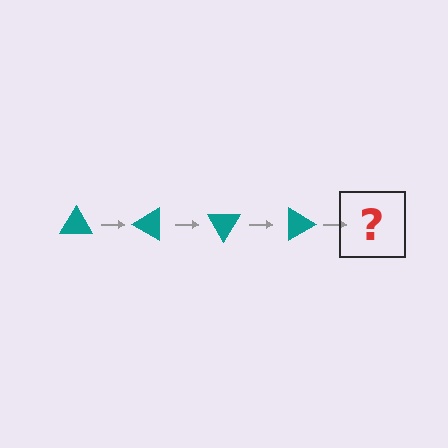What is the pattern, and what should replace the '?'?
The pattern is that the triangle rotates 30 degrees each step. The '?' should be a teal triangle rotated 120 degrees.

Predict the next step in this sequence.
The next step is a teal triangle rotated 120 degrees.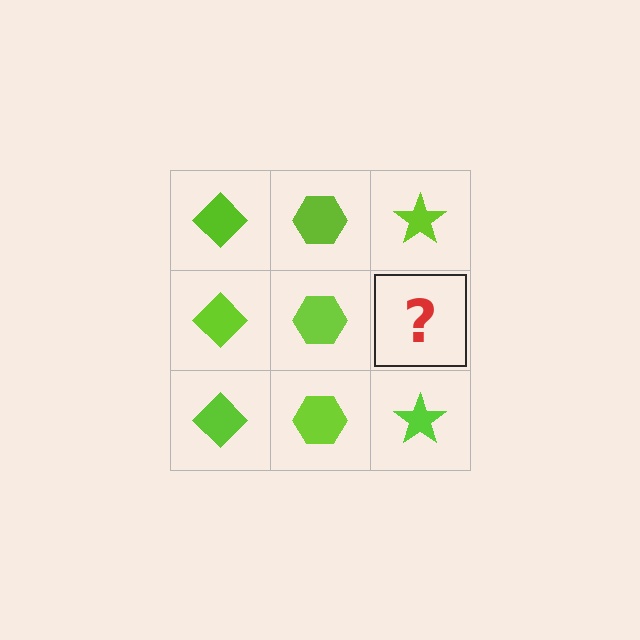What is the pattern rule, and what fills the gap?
The rule is that each column has a consistent shape. The gap should be filled with a lime star.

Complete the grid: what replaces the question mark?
The question mark should be replaced with a lime star.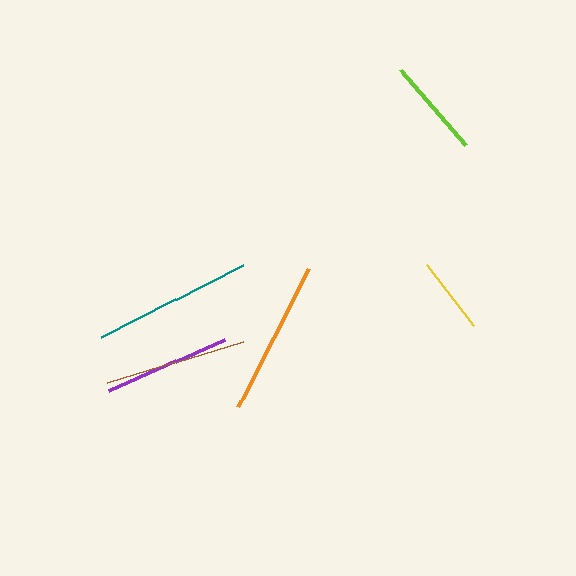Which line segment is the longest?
The teal line is the longest at approximately 159 pixels.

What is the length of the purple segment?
The purple segment is approximately 128 pixels long.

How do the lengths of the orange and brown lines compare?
The orange and brown lines are approximately the same length.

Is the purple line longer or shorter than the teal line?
The teal line is longer than the purple line.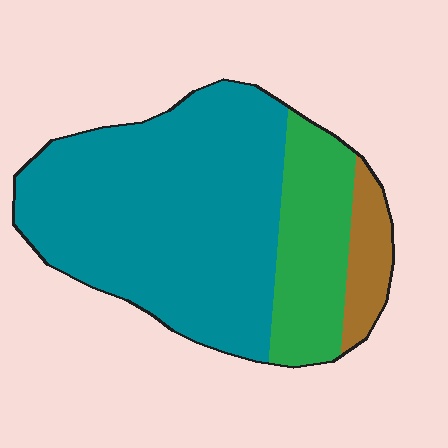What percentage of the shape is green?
Green takes up about one fifth (1/5) of the shape.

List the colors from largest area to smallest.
From largest to smallest: teal, green, brown.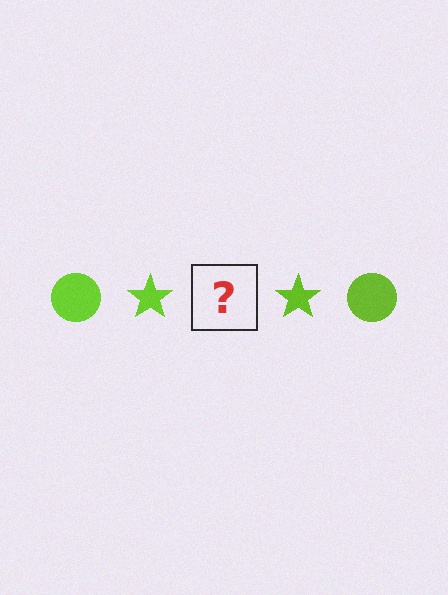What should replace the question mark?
The question mark should be replaced with a lime circle.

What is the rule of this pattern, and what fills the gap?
The rule is that the pattern cycles through circle, star shapes in lime. The gap should be filled with a lime circle.